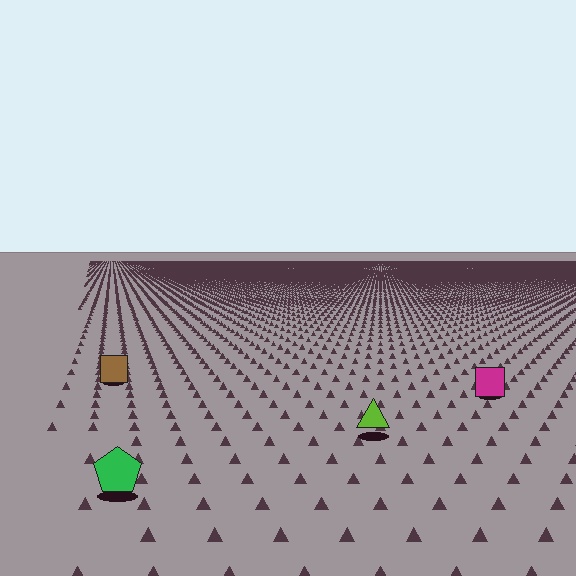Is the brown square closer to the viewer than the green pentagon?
No. The green pentagon is closer — you can tell from the texture gradient: the ground texture is coarser near it.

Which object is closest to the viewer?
The green pentagon is closest. The texture marks near it are larger and more spread out.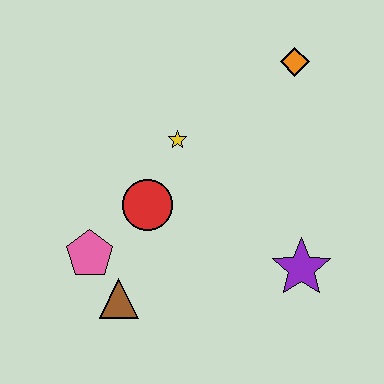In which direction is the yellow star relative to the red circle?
The yellow star is above the red circle.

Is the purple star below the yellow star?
Yes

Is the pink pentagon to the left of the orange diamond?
Yes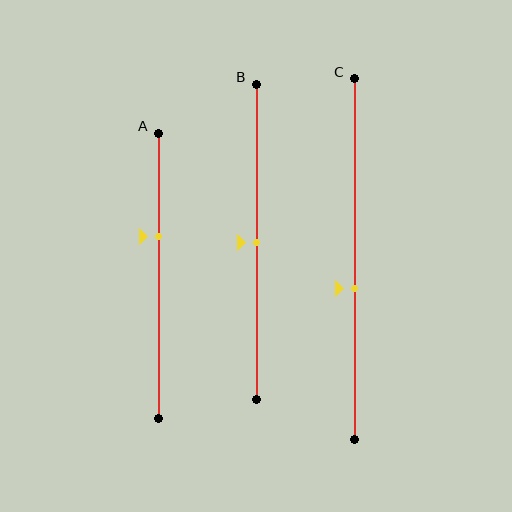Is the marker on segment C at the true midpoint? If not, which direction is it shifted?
No, the marker on segment C is shifted downward by about 8% of the segment length.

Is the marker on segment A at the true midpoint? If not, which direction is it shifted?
No, the marker on segment A is shifted upward by about 14% of the segment length.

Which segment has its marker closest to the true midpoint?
Segment B has its marker closest to the true midpoint.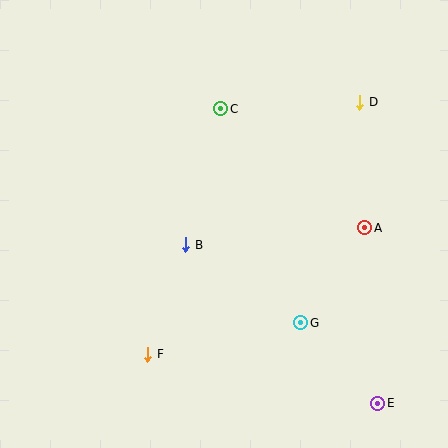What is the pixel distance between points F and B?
The distance between F and B is 116 pixels.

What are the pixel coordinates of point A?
Point A is at (365, 228).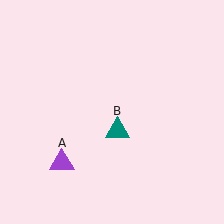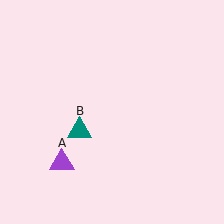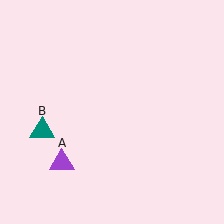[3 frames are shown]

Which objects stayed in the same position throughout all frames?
Purple triangle (object A) remained stationary.